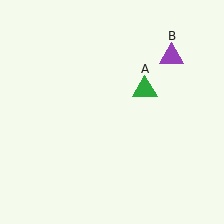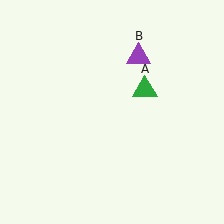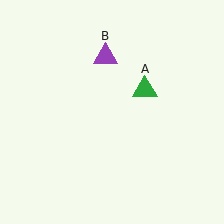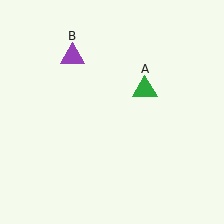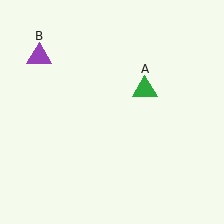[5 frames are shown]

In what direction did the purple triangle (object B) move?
The purple triangle (object B) moved left.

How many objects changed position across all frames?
1 object changed position: purple triangle (object B).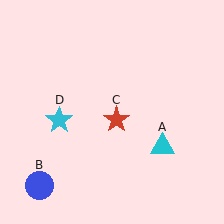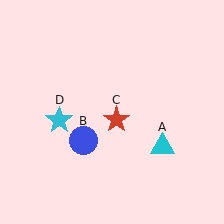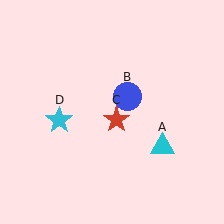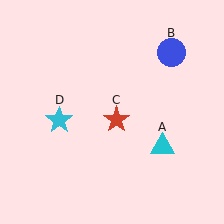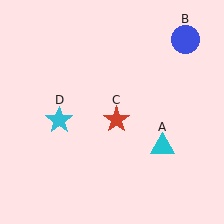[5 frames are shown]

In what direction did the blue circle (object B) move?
The blue circle (object B) moved up and to the right.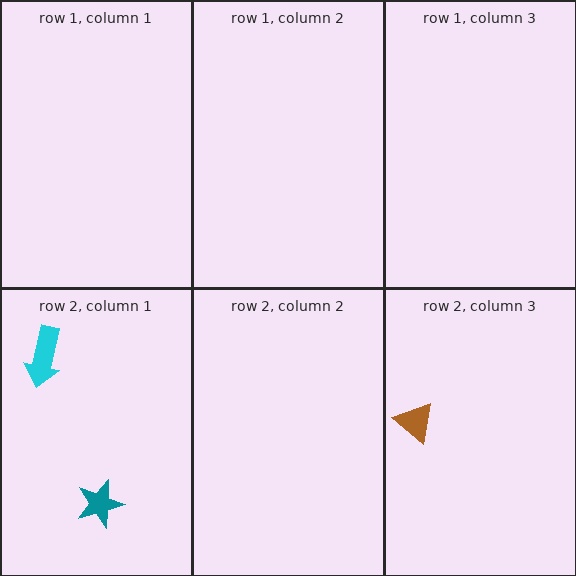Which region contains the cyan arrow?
The row 2, column 1 region.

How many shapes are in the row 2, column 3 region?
1.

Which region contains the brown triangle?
The row 2, column 3 region.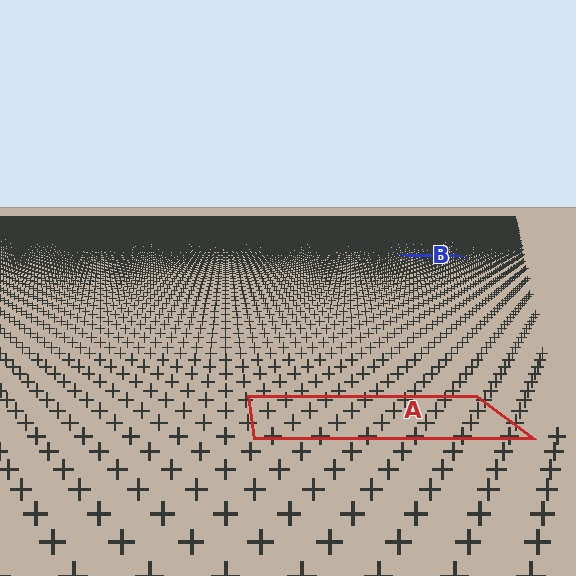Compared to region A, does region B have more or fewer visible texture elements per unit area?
Region B has more texture elements per unit area — they are packed more densely because it is farther away.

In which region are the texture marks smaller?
The texture marks are smaller in region B, because it is farther away.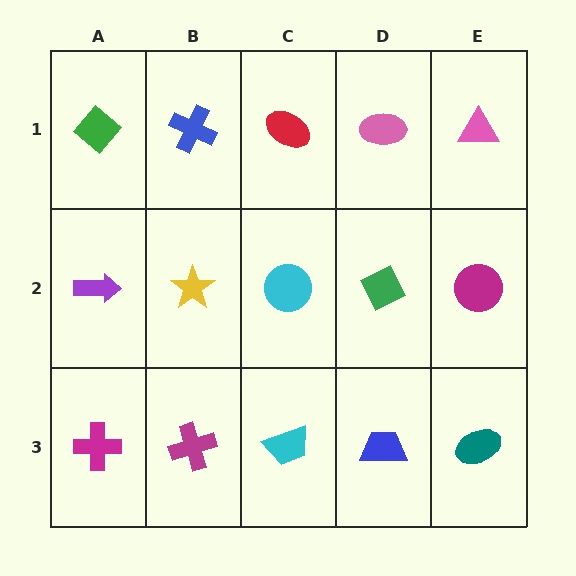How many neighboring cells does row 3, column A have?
2.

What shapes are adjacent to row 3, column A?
A purple arrow (row 2, column A), a magenta cross (row 3, column B).